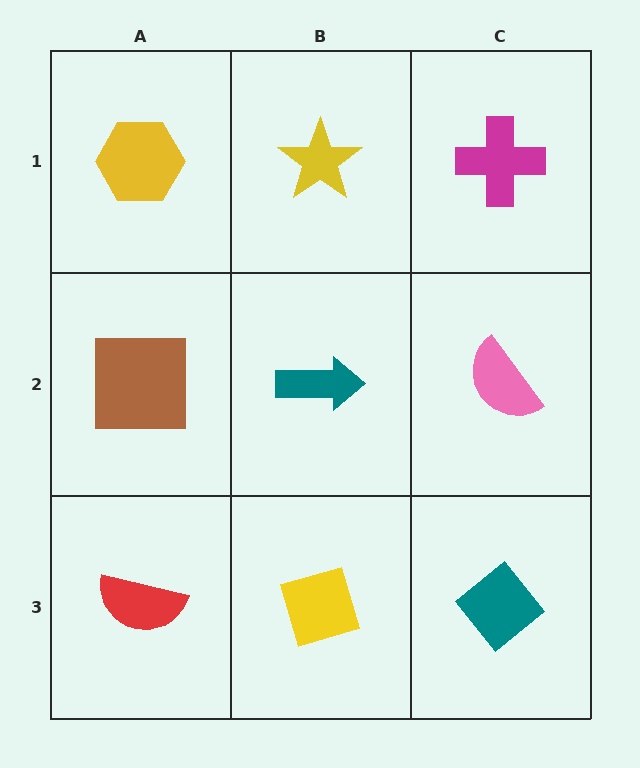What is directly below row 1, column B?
A teal arrow.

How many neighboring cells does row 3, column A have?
2.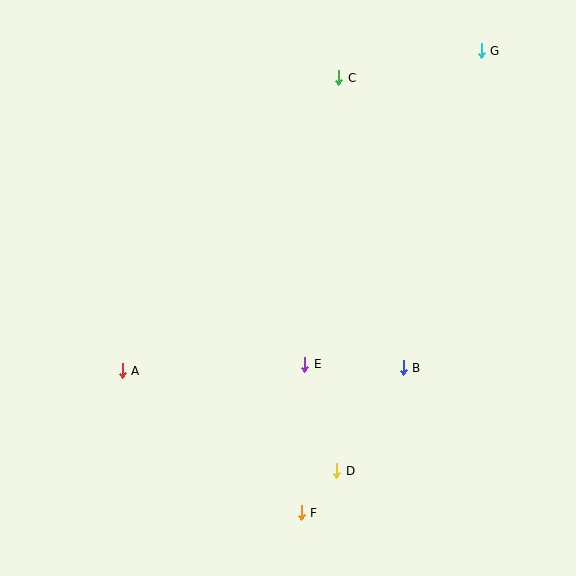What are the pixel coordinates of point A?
Point A is at (122, 370).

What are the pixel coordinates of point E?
Point E is at (305, 364).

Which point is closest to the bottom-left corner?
Point A is closest to the bottom-left corner.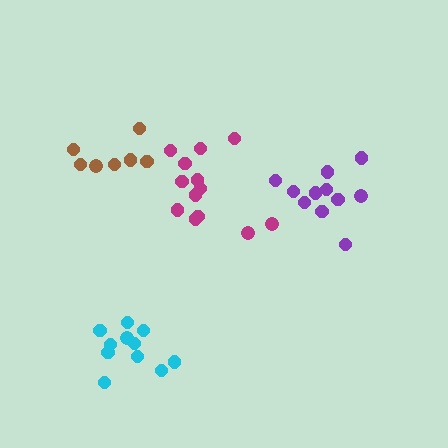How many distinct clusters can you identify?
There are 4 distinct clusters.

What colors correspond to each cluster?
The clusters are colored: brown, magenta, cyan, purple.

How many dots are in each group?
Group 1: 7 dots, Group 2: 13 dots, Group 3: 11 dots, Group 4: 11 dots (42 total).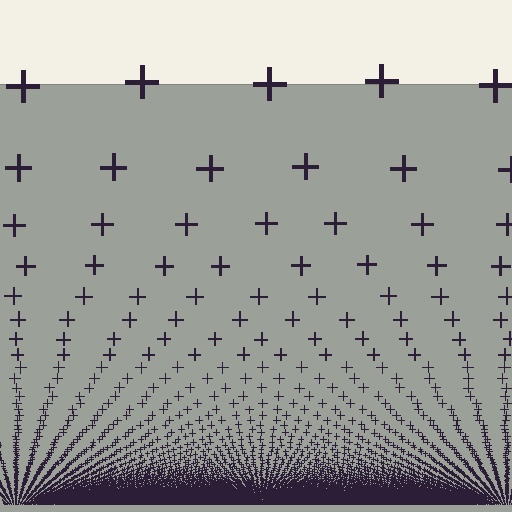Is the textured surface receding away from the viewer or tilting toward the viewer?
The surface appears to tilt toward the viewer. Texture elements get larger and sparser toward the top.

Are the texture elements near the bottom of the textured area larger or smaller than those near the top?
Smaller. The gradient is inverted — elements near the bottom are smaller and denser.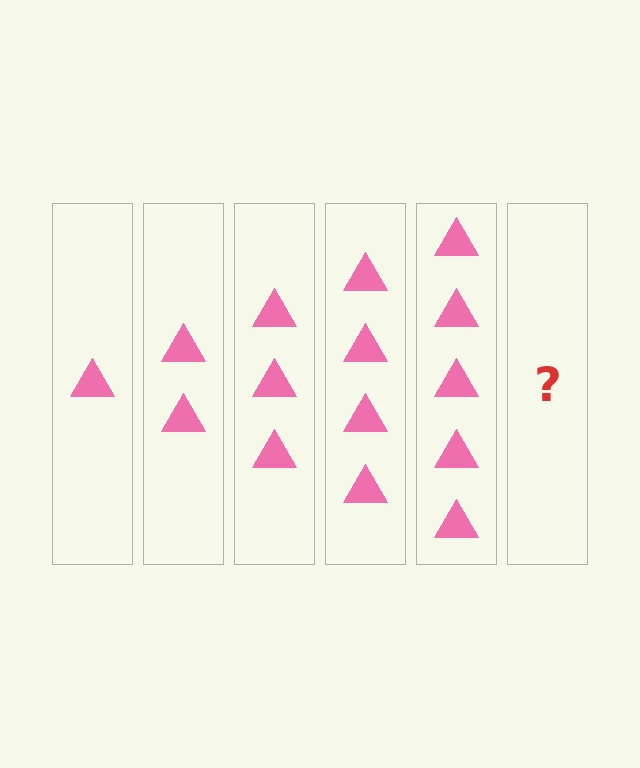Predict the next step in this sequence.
The next step is 6 triangles.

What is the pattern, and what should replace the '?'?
The pattern is that each step adds one more triangle. The '?' should be 6 triangles.